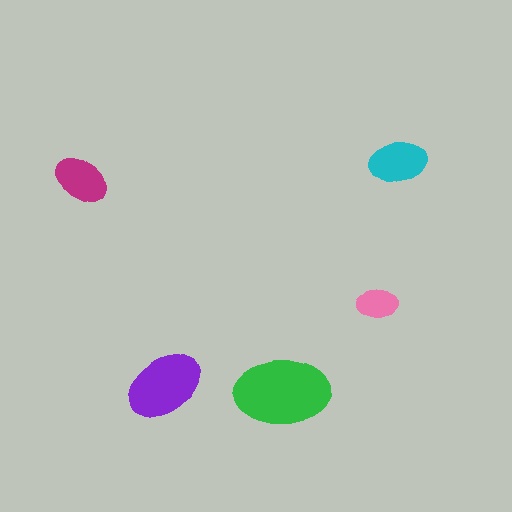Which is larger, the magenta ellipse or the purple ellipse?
The purple one.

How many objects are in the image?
There are 5 objects in the image.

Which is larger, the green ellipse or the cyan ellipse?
The green one.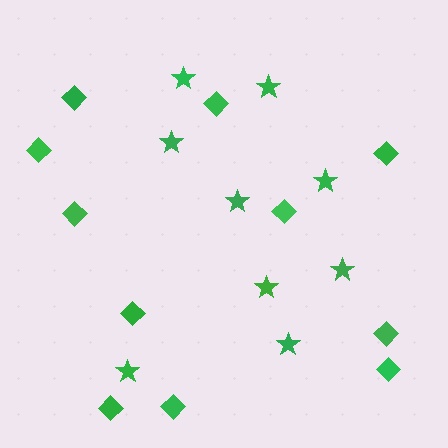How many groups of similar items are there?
There are 2 groups: one group of stars (9) and one group of diamonds (11).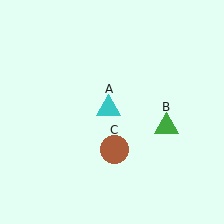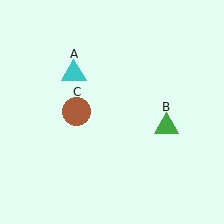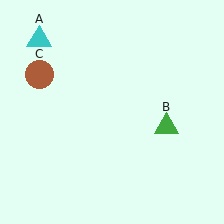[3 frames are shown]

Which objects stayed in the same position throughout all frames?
Green triangle (object B) remained stationary.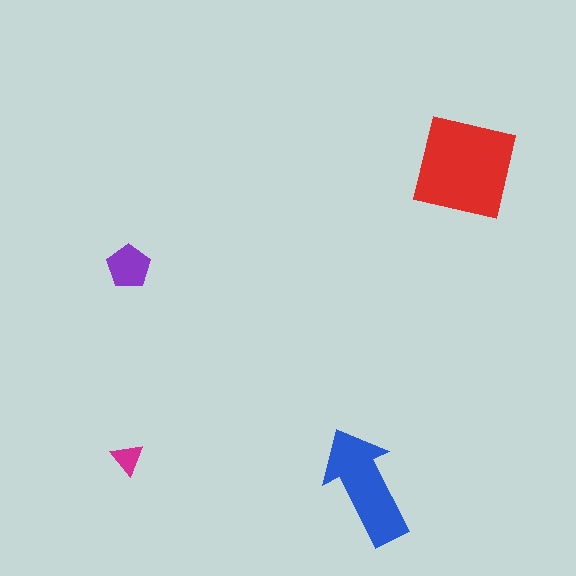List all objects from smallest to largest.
The magenta triangle, the purple pentagon, the blue arrow, the red square.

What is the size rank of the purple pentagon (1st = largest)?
3rd.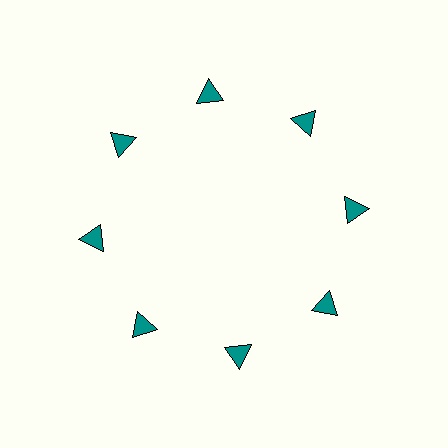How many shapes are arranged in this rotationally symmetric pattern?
There are 8 shapes, arranged in 8 groups of 1.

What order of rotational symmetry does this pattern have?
This pattern has 8-fold rotational symmetry.